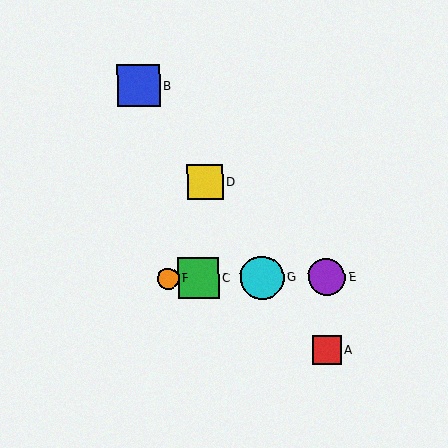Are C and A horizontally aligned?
No, C is at y≈278 and A is at y≈350.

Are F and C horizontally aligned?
Yes, both are at y≈279.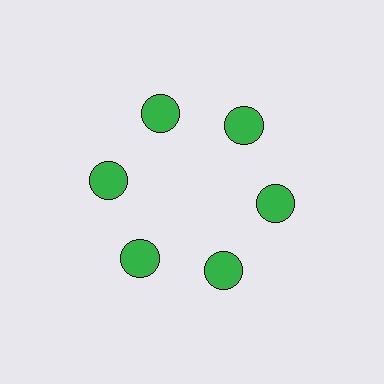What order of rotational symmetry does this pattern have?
This pattern has 6-fold rotational symmetry.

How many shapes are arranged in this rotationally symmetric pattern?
There are 6 shapes, arranged in 6 groups of 1.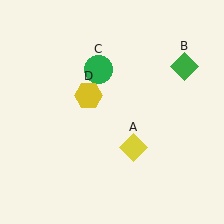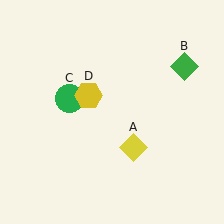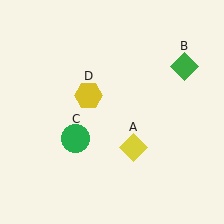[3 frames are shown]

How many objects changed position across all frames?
1 object changed position: green circle (object C).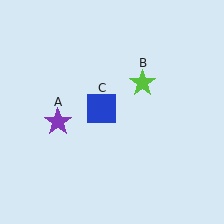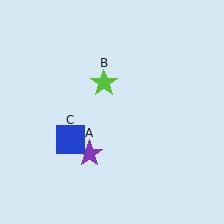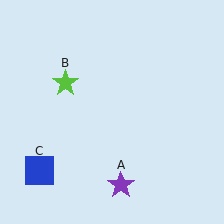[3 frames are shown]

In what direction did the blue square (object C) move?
The blue square (object C) moved down and to the left.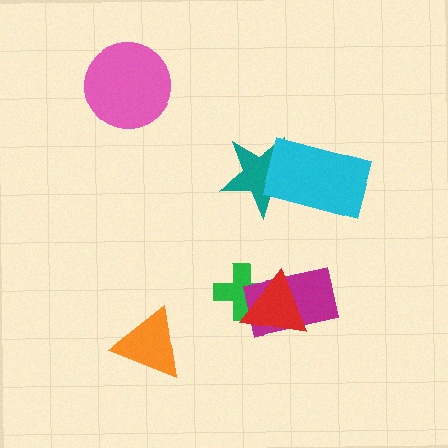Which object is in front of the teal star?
The cyan rectangle is in front of the teal star.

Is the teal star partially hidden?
Yes, it is partially covered by another shape.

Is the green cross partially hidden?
Yes, it is partially covered by another shape.